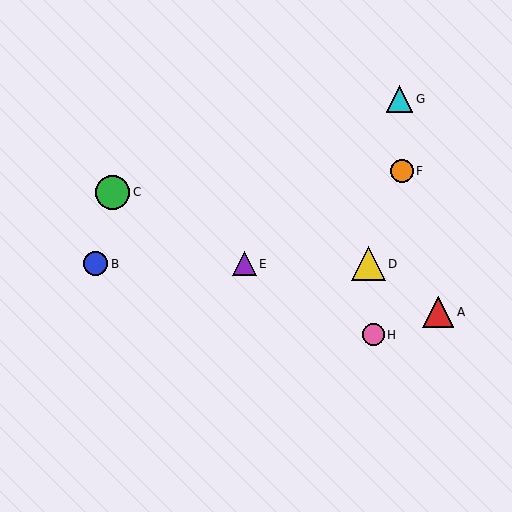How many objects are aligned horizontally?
3 objects (B, D, E) are aligned horizontally.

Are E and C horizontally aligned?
No, E is at y≈264 and C is at y≈192.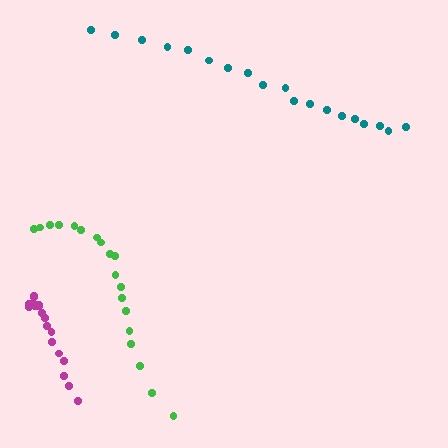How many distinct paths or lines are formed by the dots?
There are 3 distinct paths.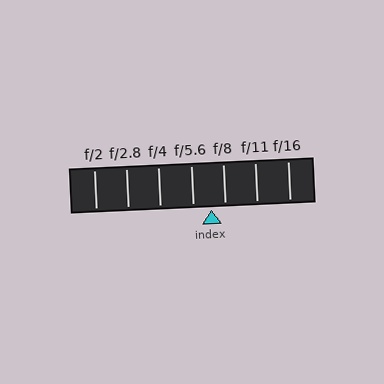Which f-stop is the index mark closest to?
The index mark is closest to f/8.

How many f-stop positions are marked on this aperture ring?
There are 7 f-stop positions marked.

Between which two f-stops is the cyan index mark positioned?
The index mark is between f/5.6 and f/8.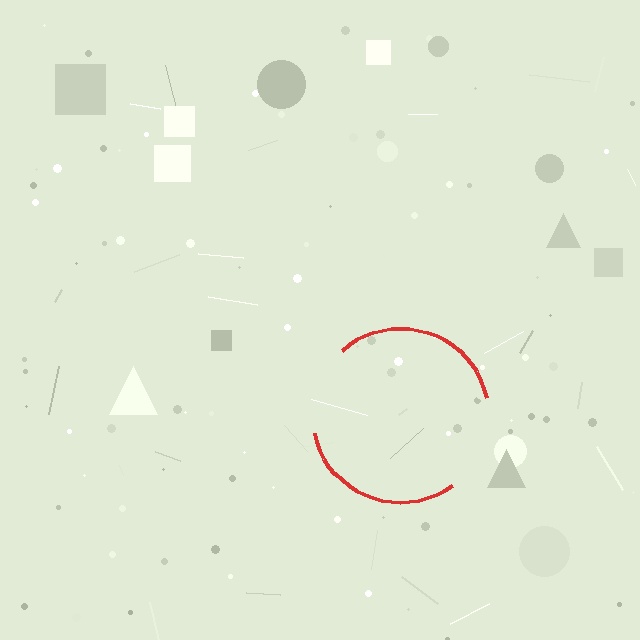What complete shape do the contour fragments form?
The contour fragments form a circle.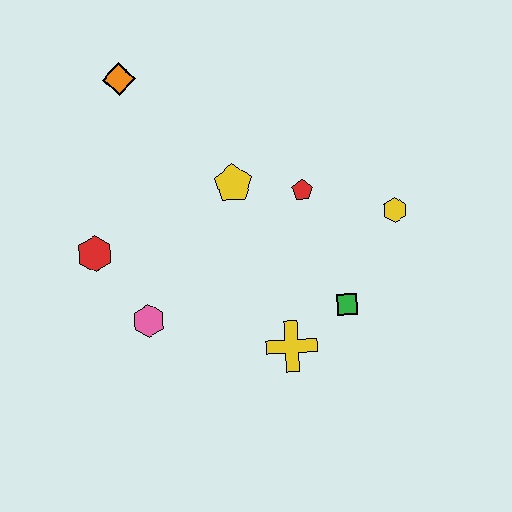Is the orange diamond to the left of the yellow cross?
Yes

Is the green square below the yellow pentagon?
Yes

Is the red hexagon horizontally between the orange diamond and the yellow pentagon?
No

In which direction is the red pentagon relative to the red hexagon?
The red pentagon is to the right of the red hexagon.